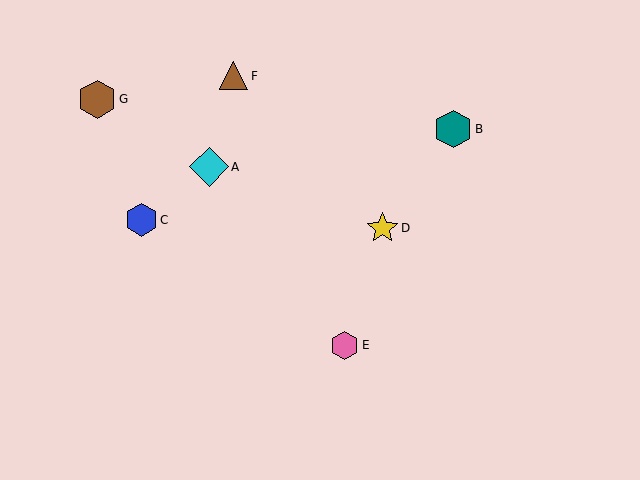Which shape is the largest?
The cyan diamond (labeled A) is the largest.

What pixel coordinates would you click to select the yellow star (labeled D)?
Click at (383, 228) to select the yellow star D.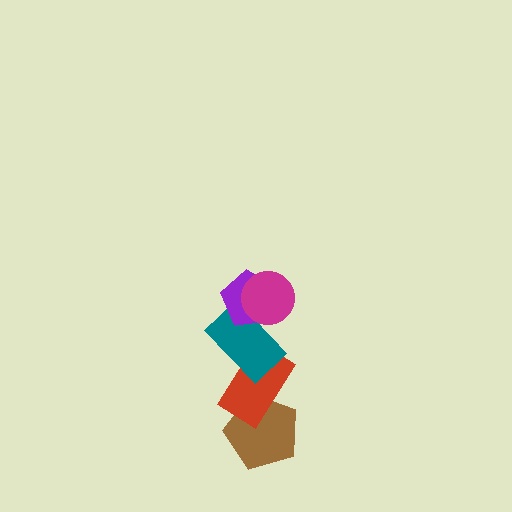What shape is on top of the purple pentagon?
The magenta circle is on top of the purple pentagon.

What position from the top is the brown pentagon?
The brown pentagon is 5th from the top.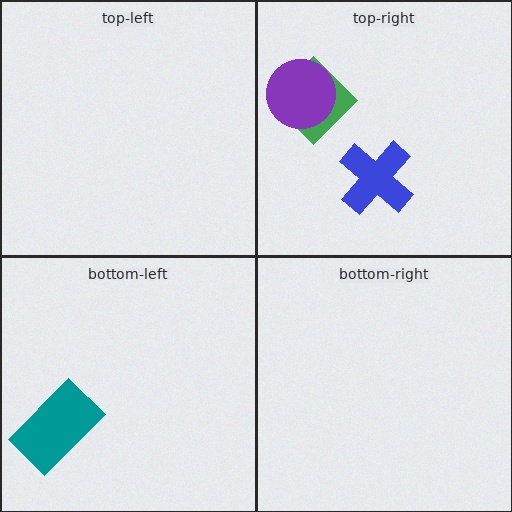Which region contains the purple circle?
The top-right region.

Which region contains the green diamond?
The top-right region.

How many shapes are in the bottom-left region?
1.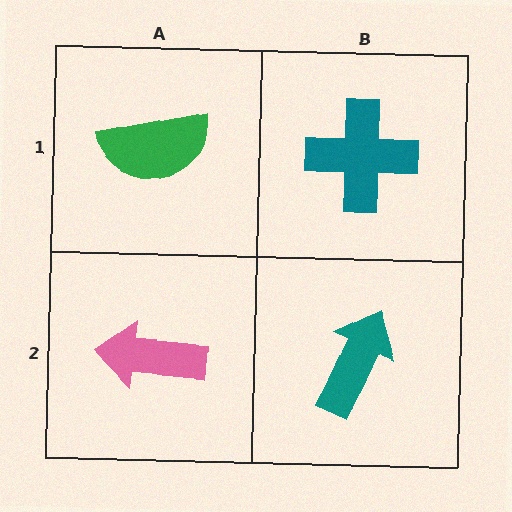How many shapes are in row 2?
2 shapes.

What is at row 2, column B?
A teal arrow.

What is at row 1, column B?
A teal cross.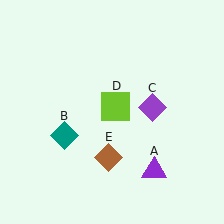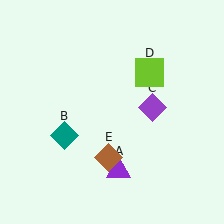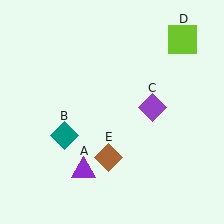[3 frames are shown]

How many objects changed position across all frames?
2 objects changed position: purple triangle (object A), lime square (object D).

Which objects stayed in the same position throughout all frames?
Teal diamond (object B) and purple diamond (object C) and brown diamond (object E) remained stationary.